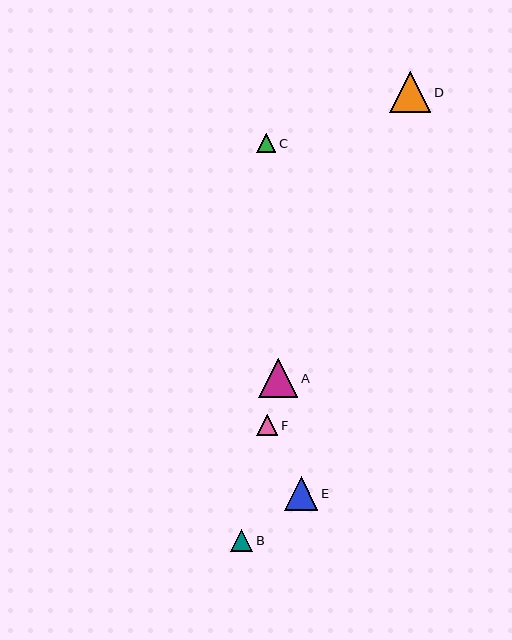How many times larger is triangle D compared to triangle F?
Triangle D is approximately 2.0 times the size of triangle F.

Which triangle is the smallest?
Triangle C is the smallest with a size of approximately 19 pixels.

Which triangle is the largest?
Triangle D is the largest with a size of approximately 41 pixels.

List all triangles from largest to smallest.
From largest to smallest: D, A, E, B, F, C.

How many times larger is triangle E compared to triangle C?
Triangle E is approximately 1.7 times the size of triangle C.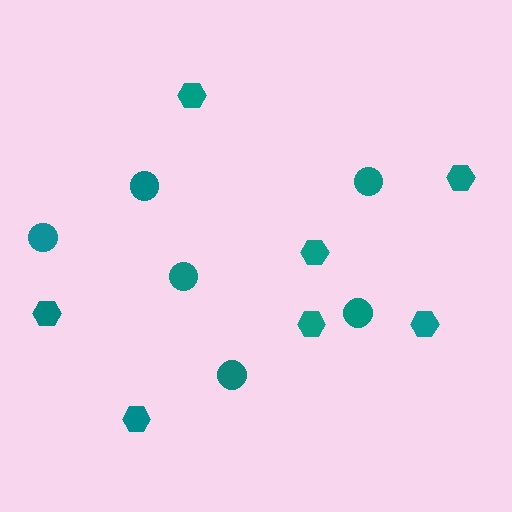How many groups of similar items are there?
There are 2 groups: one group of hexagons (7) and one group of circles (6).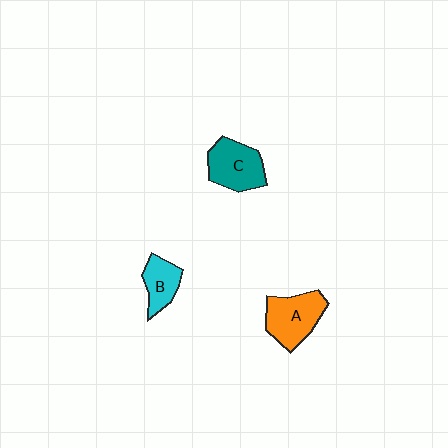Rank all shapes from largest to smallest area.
From largest to smallest: A (orange), C (teal), B (cyan).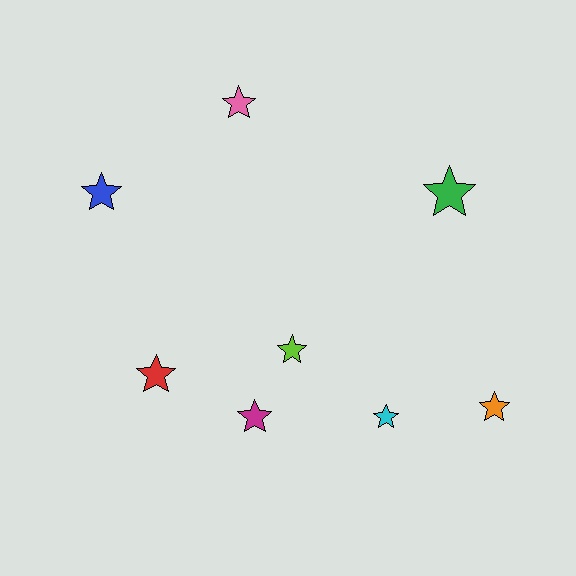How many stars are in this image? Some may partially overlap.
There are 8 stars.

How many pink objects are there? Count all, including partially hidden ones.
There is 1 pink object.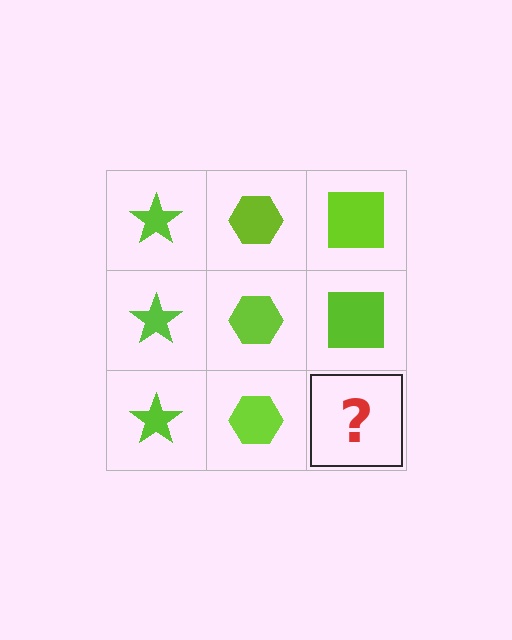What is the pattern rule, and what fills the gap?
The rule is that each column has a consistent shape. The gap should be filled with a lime square.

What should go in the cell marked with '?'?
The missing cell should contain a lime square.